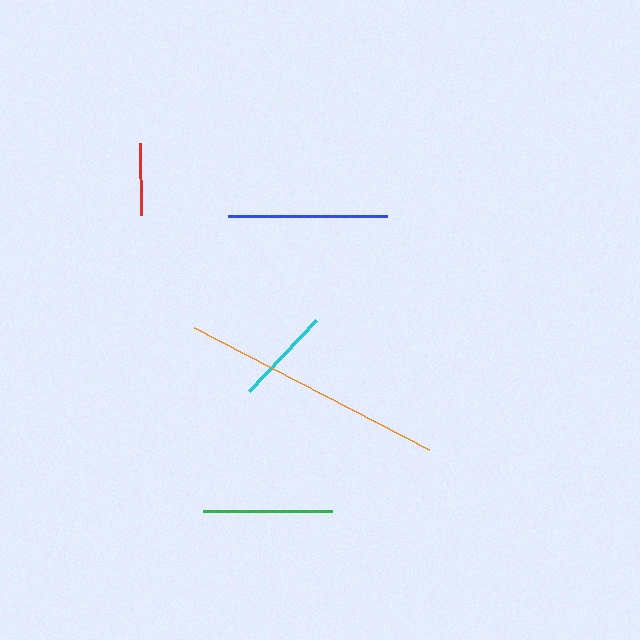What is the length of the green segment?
The green segment is approximately 129 pixels long.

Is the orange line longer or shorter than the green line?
The orange line is longer than the green line.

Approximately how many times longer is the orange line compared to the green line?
The orange line is approximately 2.0 times the length of the green line.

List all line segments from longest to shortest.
From longest to shortest: orange, blue, green, cyan, red.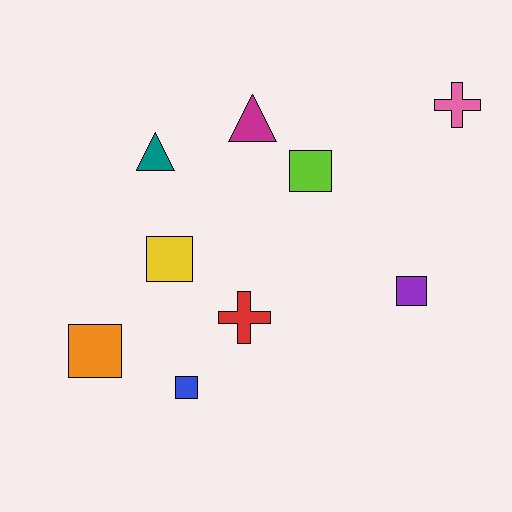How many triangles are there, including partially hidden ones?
There are 2 triangles.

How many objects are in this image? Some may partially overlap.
There are 9 objects.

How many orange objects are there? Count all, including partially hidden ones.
There is 1 orange object.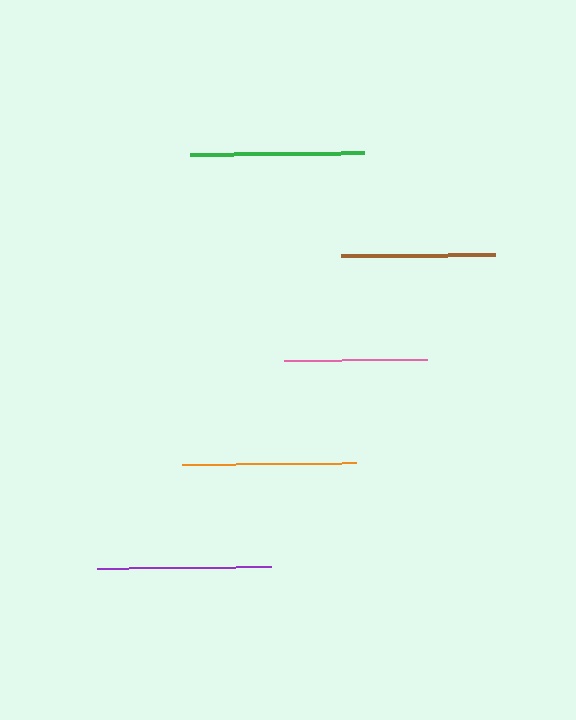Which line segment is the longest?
The green line is the longest at approximately 174 pixels.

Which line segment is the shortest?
The pink line is the shortest at approximately 144 pixels.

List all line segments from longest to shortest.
From longest to shortest: green, orange, purple, brown, pink.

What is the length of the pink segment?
The pink segment is approximately 144 pixels long.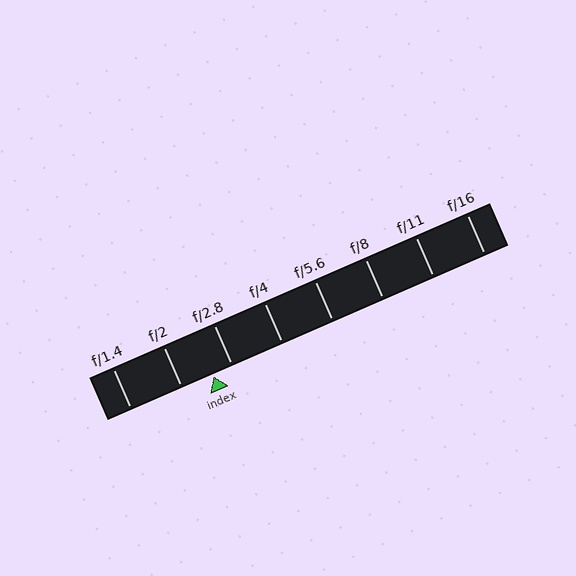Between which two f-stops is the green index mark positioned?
The index mark is between f/2 and f/2.8.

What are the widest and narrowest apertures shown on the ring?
The widest aperture shown is f/1.4 and the narrowest is f/16.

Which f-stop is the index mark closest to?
The index mark is closest to f/2.8.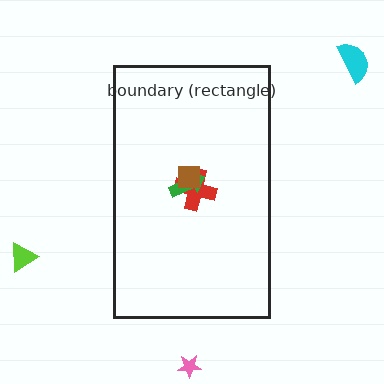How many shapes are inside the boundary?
3 inside, 3 outside.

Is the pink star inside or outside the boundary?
Outside.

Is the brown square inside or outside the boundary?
Inside.